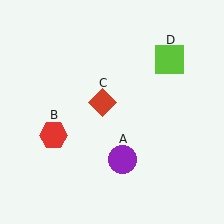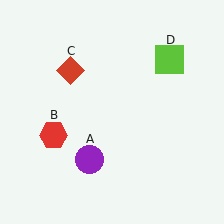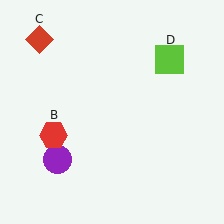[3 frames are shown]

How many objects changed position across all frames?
2 objects changed position: purple circle (object A), red diamond (object C).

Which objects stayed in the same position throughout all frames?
Red hexagon (object B) and lime square (object D) remained stationary.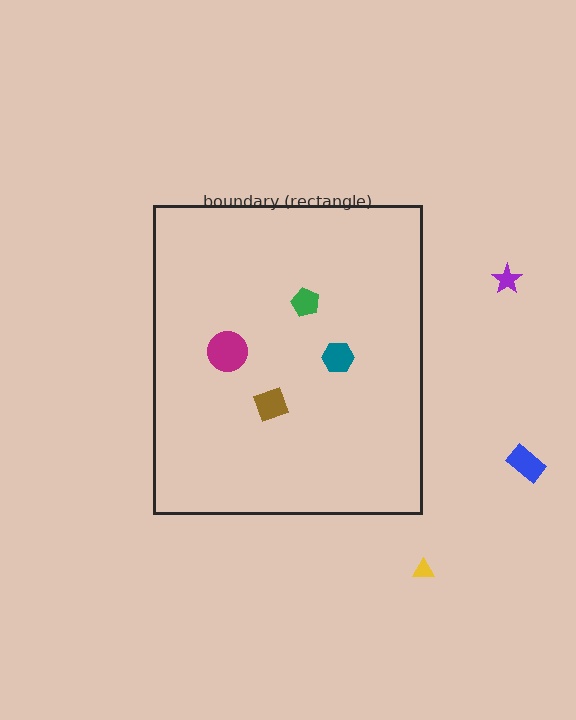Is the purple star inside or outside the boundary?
Outside.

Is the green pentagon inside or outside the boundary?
Inside.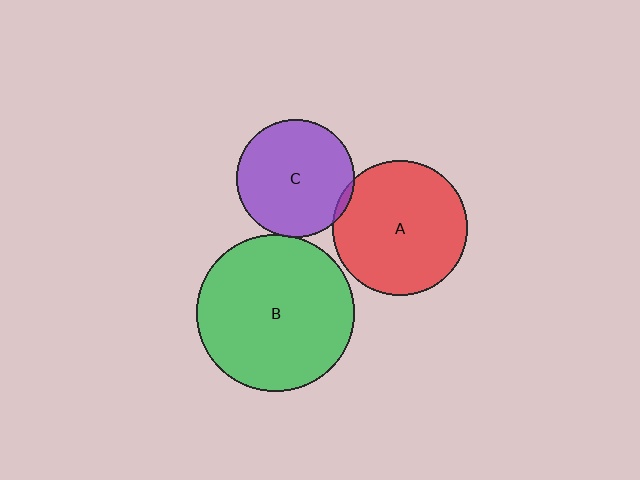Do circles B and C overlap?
Yes.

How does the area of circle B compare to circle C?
Approximately 1.8 times.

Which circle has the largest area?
Circle B (green).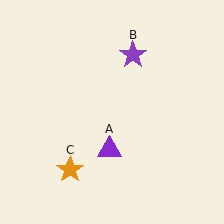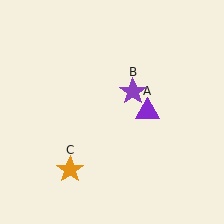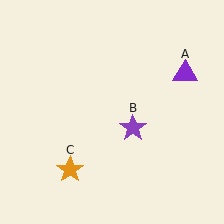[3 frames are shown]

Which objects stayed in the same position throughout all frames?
Orange star (object C) remained stationary.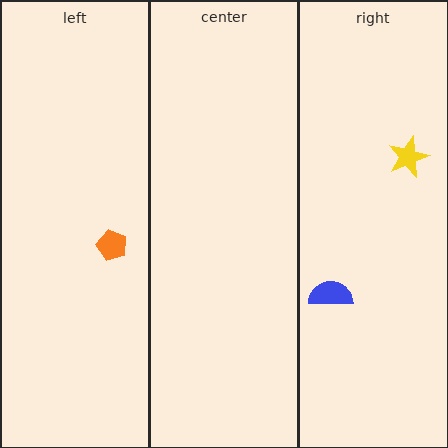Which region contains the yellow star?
The right region.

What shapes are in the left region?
The orange pentagon.